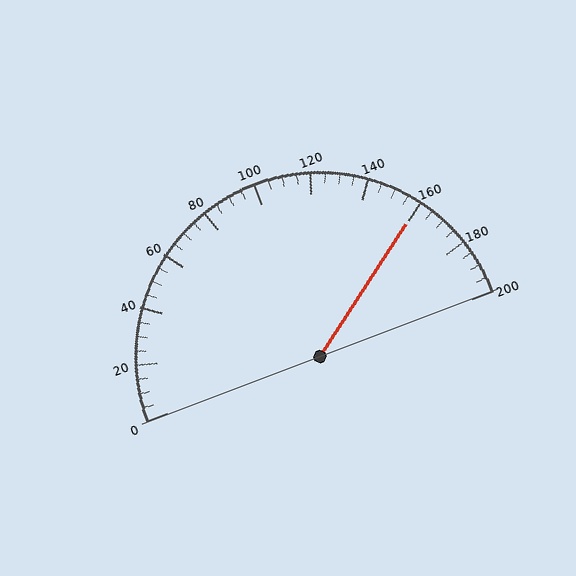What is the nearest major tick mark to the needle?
The nearest major tick mark is 160.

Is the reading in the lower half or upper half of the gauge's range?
The reading is in the upper half of the range (0 to 200).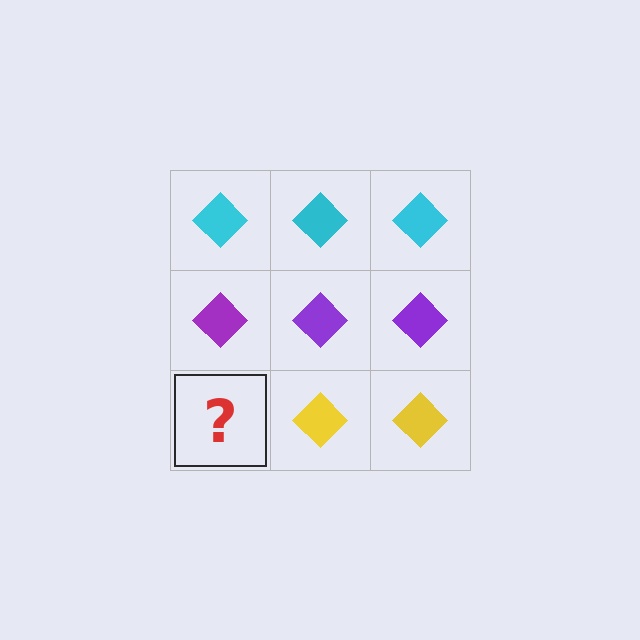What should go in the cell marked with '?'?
The missing cell should contain a yellow diamond.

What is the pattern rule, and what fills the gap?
The rule is that each row has a consistent color. The gap should be filled with a yellow diamond.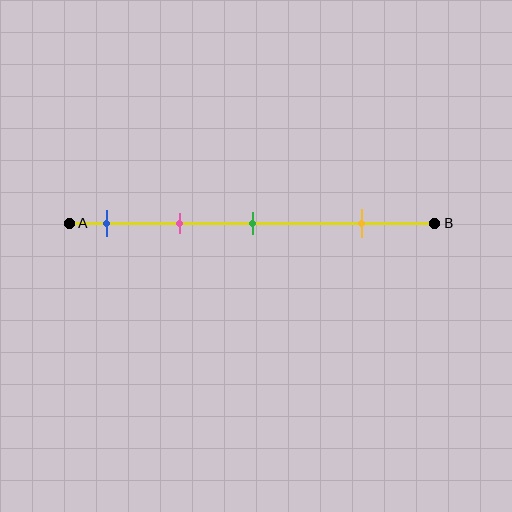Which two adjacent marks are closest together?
The blue and pink marks are the closest adjacent pair.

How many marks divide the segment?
There are 4 marks dividing the segment.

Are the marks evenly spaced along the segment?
No, the marks are not evenly spaced.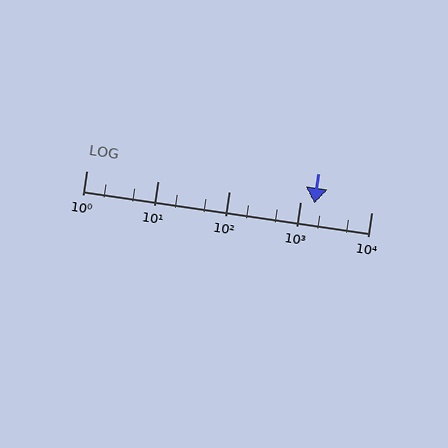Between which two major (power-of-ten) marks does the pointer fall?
The pointer is between 1000 and 10000.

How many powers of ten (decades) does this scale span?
The scale spans 4 decades, from 1 to 10000.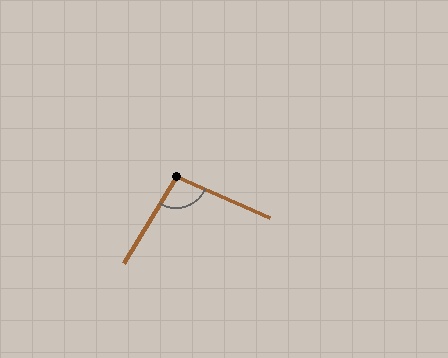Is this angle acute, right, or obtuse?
It is obtuse.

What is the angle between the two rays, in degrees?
Approximately 97 degrees.